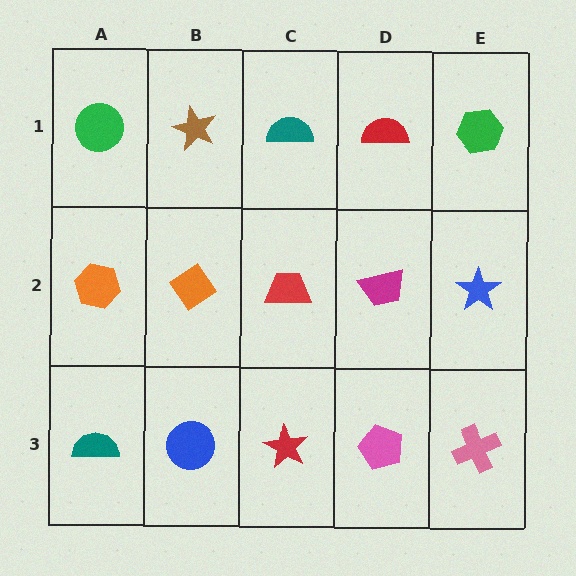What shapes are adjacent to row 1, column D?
A magenta trapezoid (row 2, column D), a teal semicircle (row 1, column C), a green hexagon (row 1, column E).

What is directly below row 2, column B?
A blue circle.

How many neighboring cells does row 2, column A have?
3.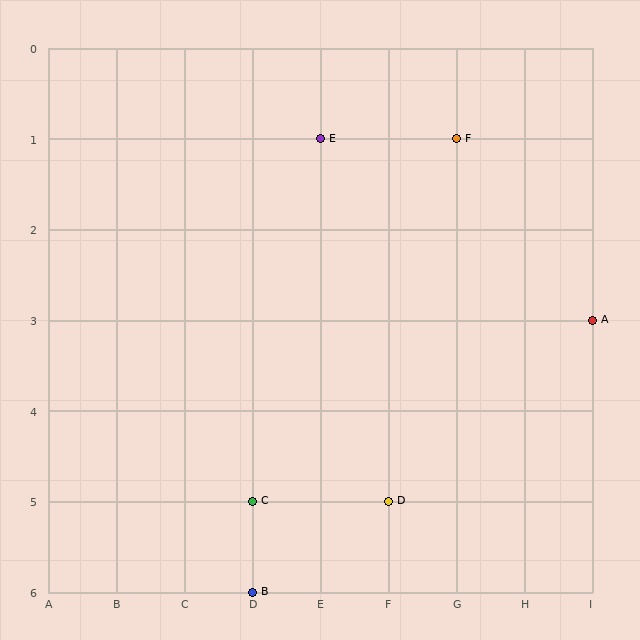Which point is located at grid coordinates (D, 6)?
Point B is at (D, 6).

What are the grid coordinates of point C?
Point C is at grid coordinates (D, 5).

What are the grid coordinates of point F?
Point F is at grid coordinates (G, 1).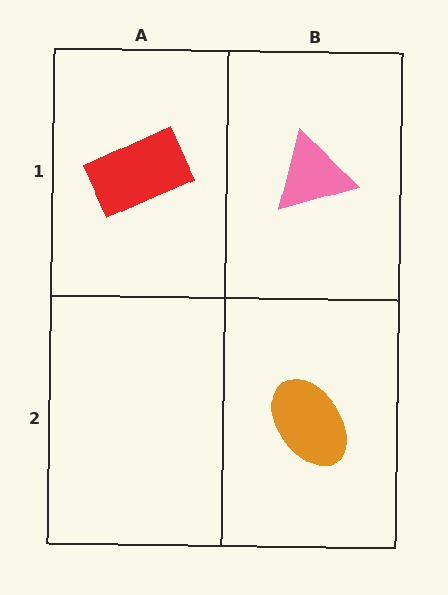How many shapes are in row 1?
2 shapes.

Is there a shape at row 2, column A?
No, that cell is empty.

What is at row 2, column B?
An orange ellipse.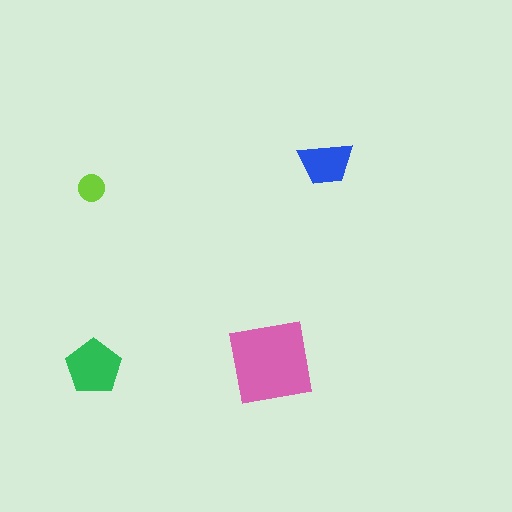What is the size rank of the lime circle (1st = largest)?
4th.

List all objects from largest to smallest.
The pink square, the green pentagon, the blue trapezoid, the lime circle.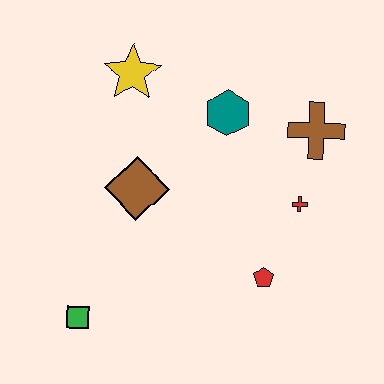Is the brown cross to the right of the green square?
Yes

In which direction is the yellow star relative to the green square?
The yellow star is above the green square.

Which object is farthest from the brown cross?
The green square is farthest from the brown cross.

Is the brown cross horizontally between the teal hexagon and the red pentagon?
No